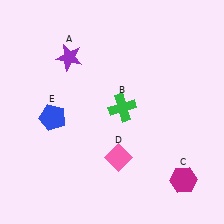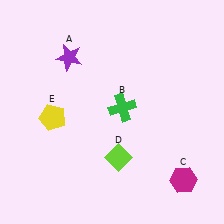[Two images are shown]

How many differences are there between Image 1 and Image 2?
There are 2 differences between the two images.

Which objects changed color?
D changed from pink to lime. E changed from blue to yellow.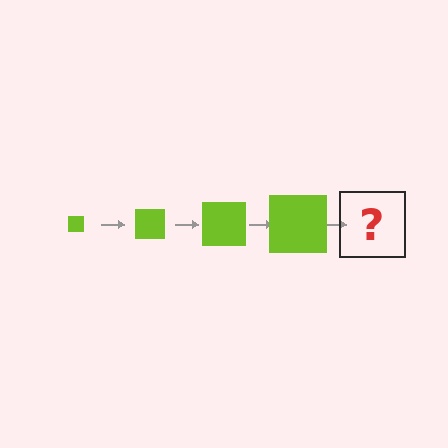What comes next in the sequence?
The next element should be a lime square, larger than the previous one.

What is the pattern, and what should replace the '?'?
The pattern is that the square gets progressively larger each step. The '?' should be a lime square, larger than the previous one.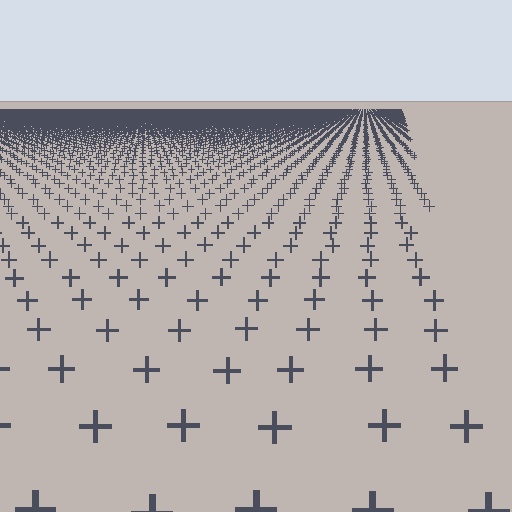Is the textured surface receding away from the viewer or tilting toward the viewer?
The surface is receding away from the viewer. Texture elements get smaller and denser toward the top.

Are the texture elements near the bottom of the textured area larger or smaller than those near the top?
Larger. Near the bottom, elements are closer to the viewer and appear at a bigger on-screen size.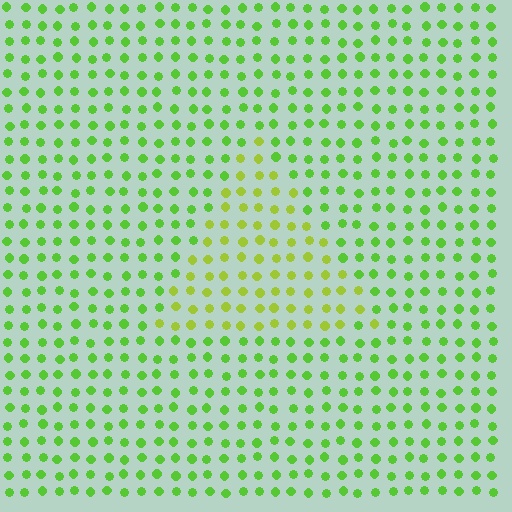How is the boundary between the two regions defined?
The boundary is defined purely by a slight shift in hue (about 29 degrees). Spacing, size, and orientation are identical on both sides.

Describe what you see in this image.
The image is filled with small lime elements in a uniform arrangement. A triangle-shaped region is visible where the elements are tinted to a slightly different hue, forming a subtle color boundary.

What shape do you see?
I see a triangle.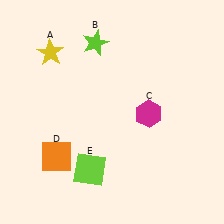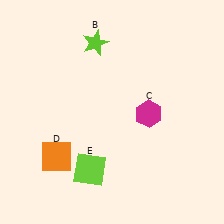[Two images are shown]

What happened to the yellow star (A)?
The yellow star (A) was removed in Image 2. It was in the top-left area of Image 1.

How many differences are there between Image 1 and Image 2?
There is 1 difference between the two images.